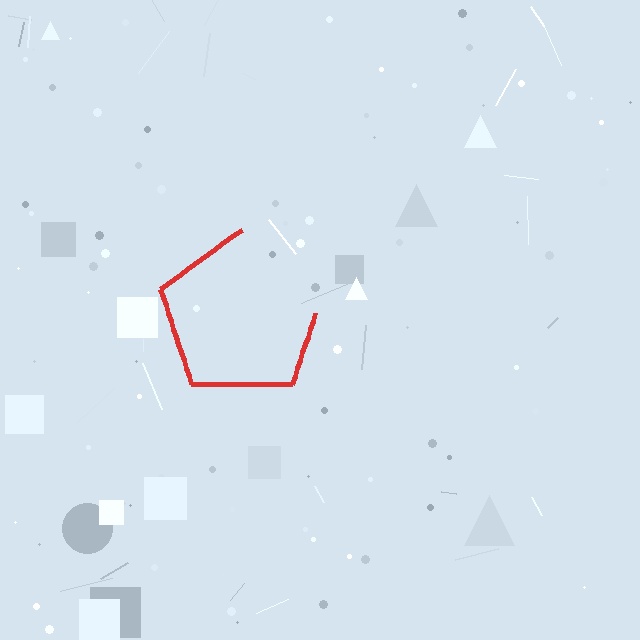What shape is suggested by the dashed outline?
The dashed outline suggests a pentagon.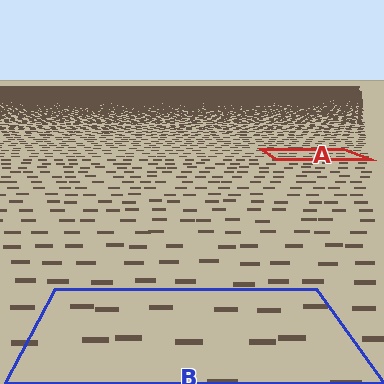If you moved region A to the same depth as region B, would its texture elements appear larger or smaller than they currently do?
They would appear larger. At a closer depth, the same texture elements are projected at a bigger on-screen size.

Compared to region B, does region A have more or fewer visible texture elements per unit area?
Region A has more texture elements per unit area — they are packed more densely because it is farther away.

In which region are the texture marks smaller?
The texture marks are smaller in region A, because it is farther away.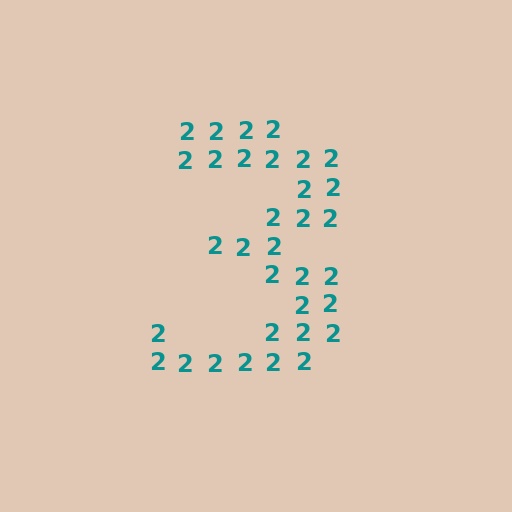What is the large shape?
The large shape is the digit 3.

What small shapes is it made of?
It is made of small digit 2's.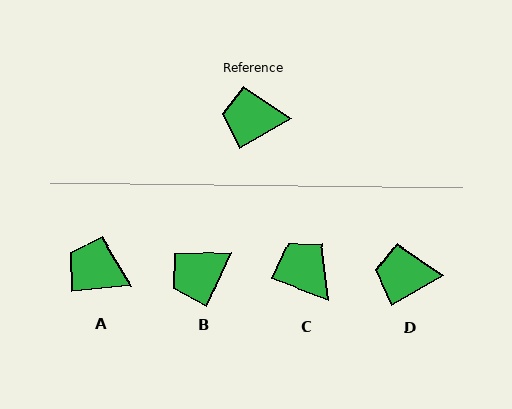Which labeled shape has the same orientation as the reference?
D.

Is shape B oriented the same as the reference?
No, it is off by about 36 degrees.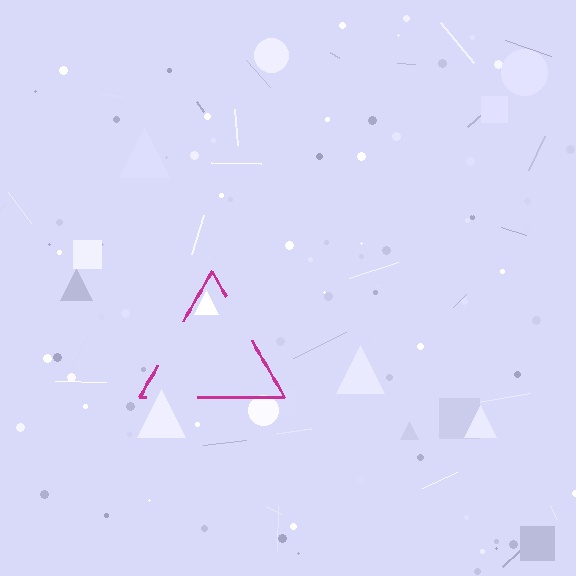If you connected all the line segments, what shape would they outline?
They would outline a triangle.